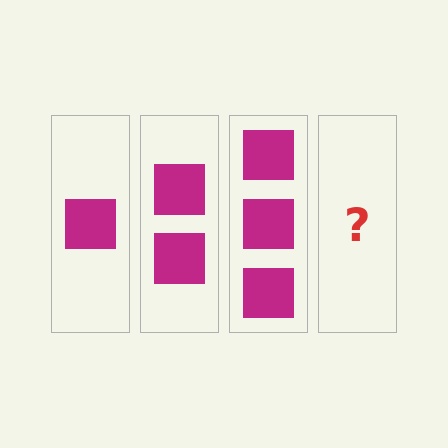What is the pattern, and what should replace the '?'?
The pattern is that each step adds one more square. The '?' should be 4 squares.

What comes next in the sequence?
The next element should be 4 squares.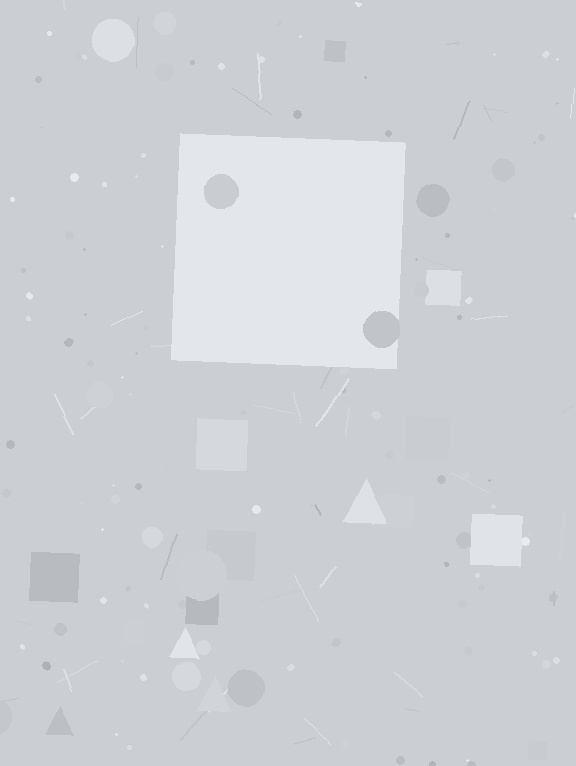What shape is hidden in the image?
A square is hidden in the image.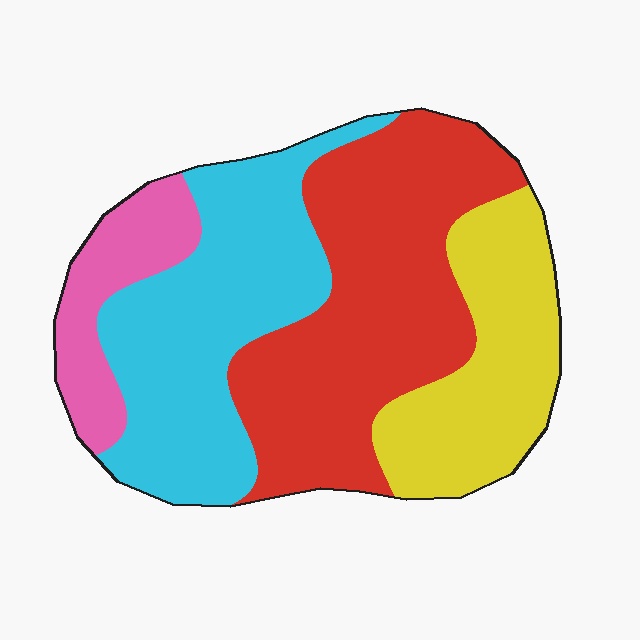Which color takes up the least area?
Pink, at roughly 10%.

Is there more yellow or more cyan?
Cyan.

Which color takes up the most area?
Red, at roughly 35%.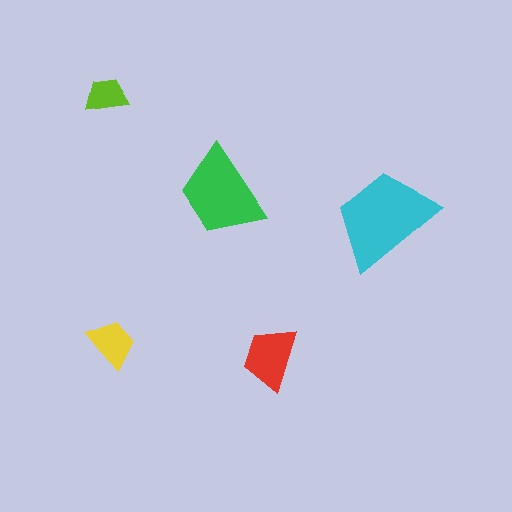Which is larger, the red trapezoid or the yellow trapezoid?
The red one.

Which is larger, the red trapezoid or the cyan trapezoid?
The cyan one.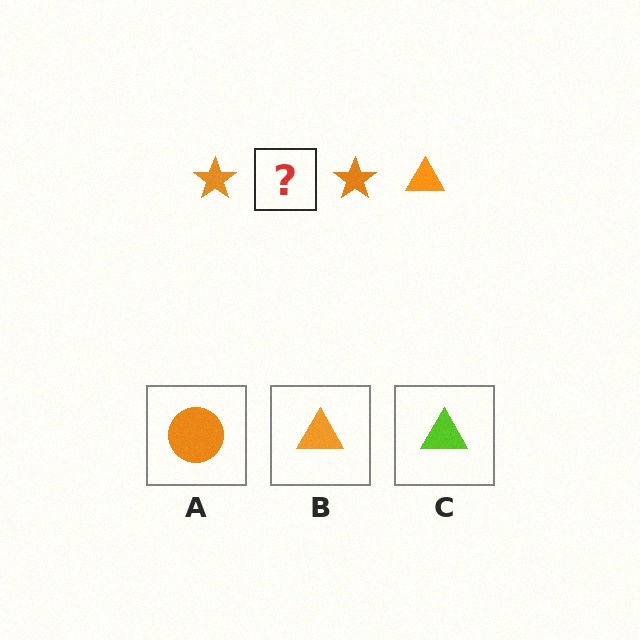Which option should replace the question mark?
Option B.